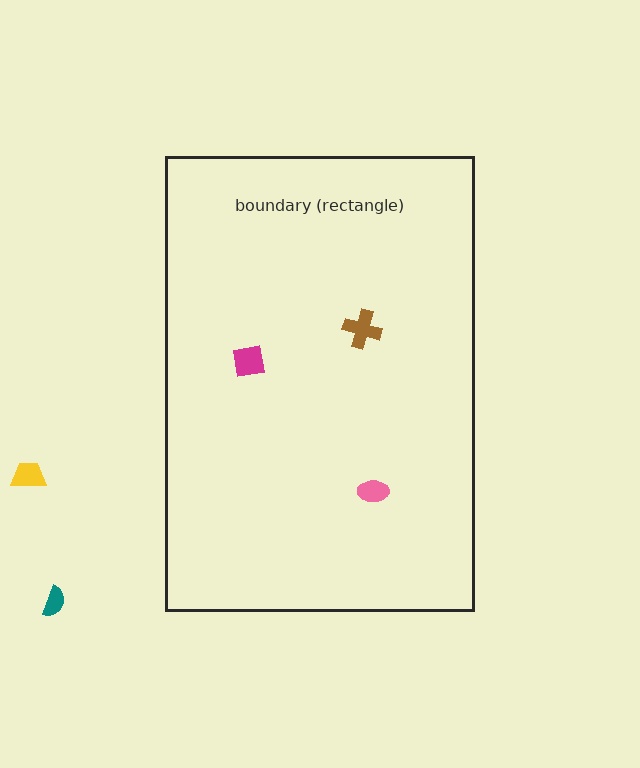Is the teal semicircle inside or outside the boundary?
Outside.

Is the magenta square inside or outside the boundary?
Inside.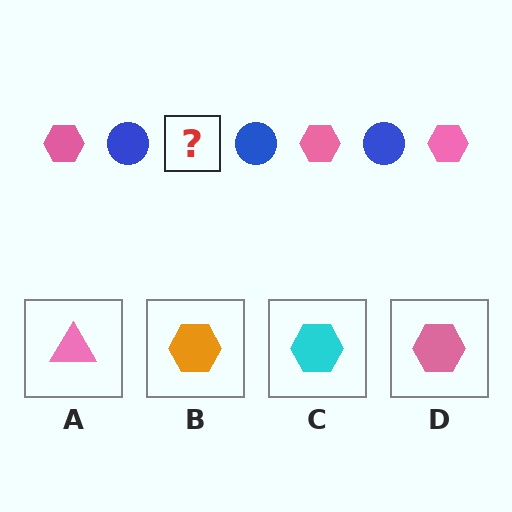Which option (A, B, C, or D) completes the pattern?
D.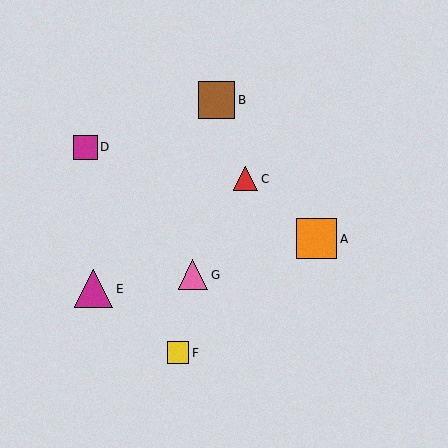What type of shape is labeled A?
Shape A is an orange square.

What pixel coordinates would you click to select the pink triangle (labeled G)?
Click at (193, 275) to select the pink triangle G.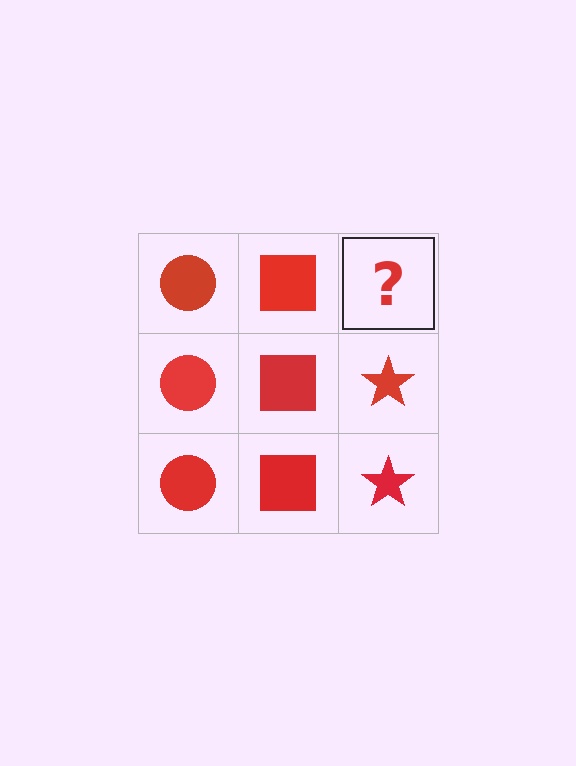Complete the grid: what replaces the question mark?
The question mark should be replaced with a red star.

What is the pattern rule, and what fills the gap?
The rule is that each column has a consistent shape. The gap should be filled with a red star.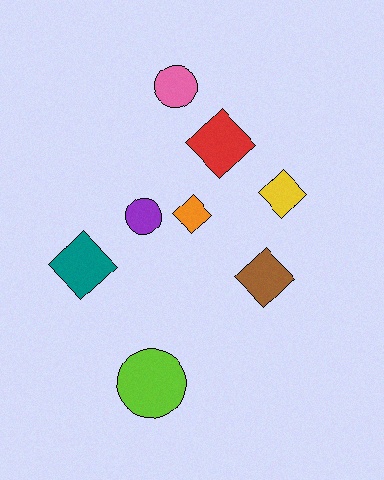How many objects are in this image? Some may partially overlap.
There are 8 objects.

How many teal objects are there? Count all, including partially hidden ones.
There is 1 teal object.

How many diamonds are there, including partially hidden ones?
There are 5 diamonds.